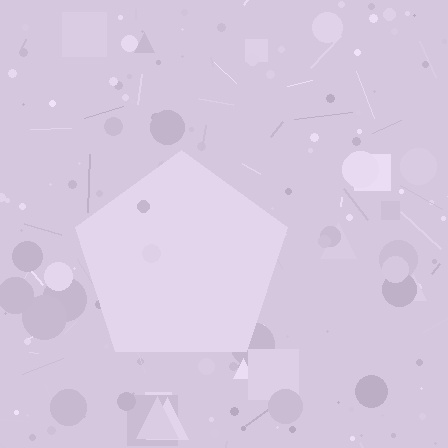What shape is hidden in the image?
A pentagon is hidden in the image.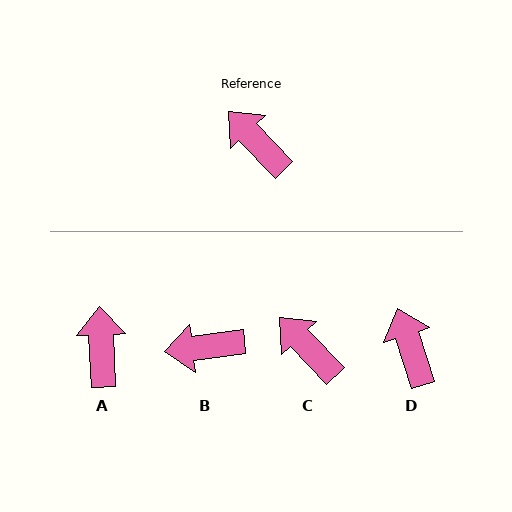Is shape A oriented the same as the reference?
No, it is off by about 41 degrees.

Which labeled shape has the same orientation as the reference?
C.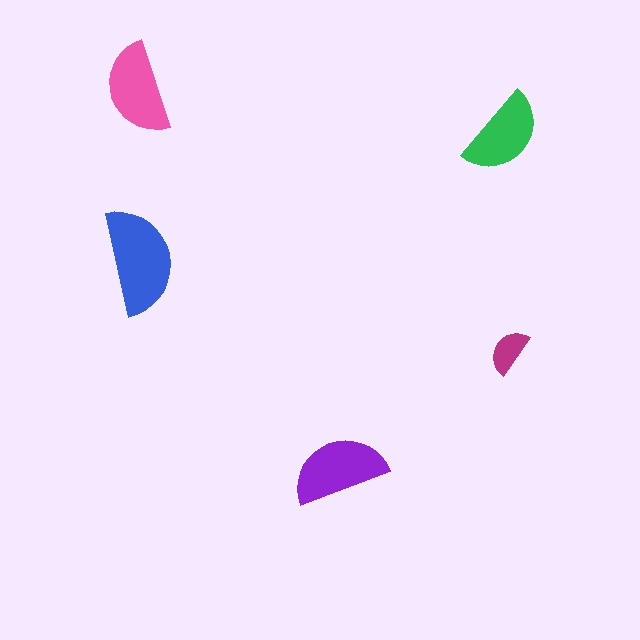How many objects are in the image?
There are 5 objects in the image.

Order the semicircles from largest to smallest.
the blue one, the purple one, the pink one, the green one, the magenta one.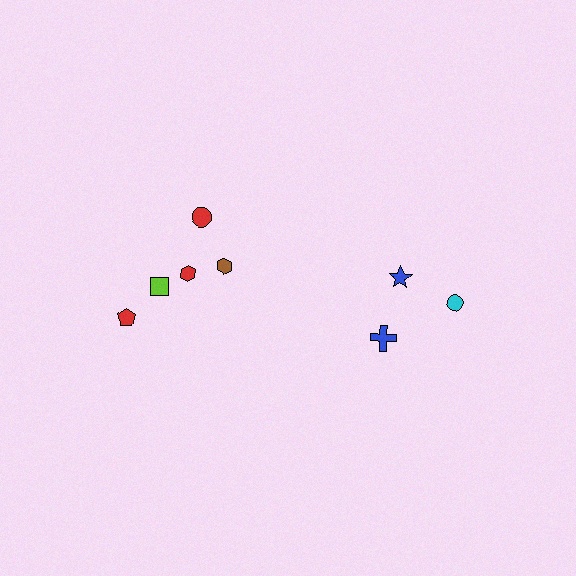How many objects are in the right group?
There are 3 objects.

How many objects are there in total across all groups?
There are 8 objects.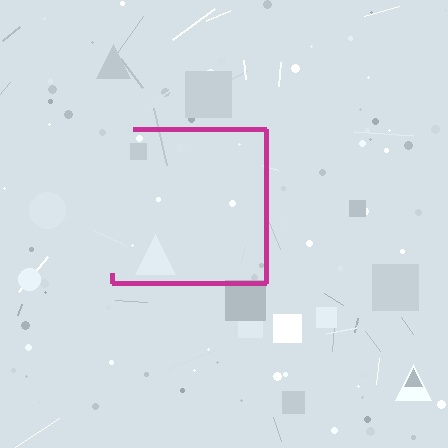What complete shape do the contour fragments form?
The contour fragments form a square.